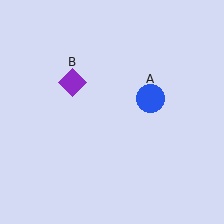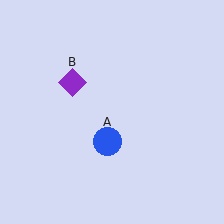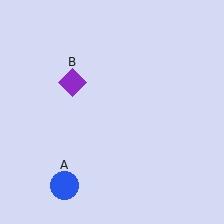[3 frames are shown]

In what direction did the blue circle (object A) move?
The blue circle (object A) moved down and to the left.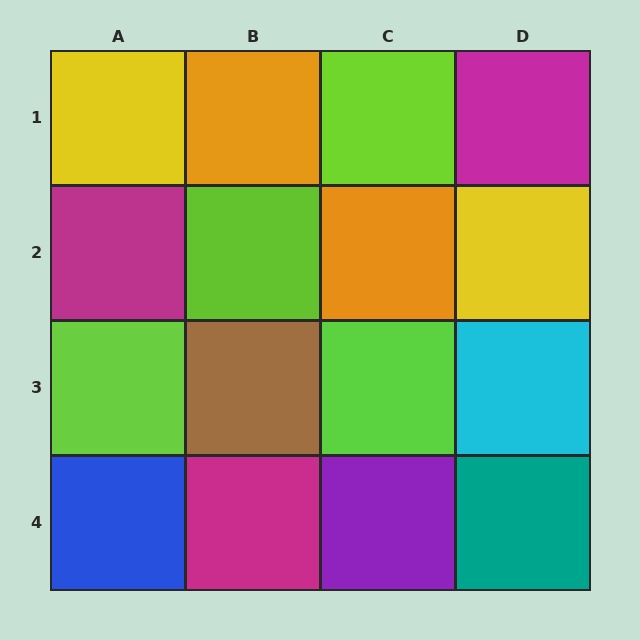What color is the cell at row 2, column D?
Yellow.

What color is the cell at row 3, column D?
Cyan.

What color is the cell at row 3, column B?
Brown.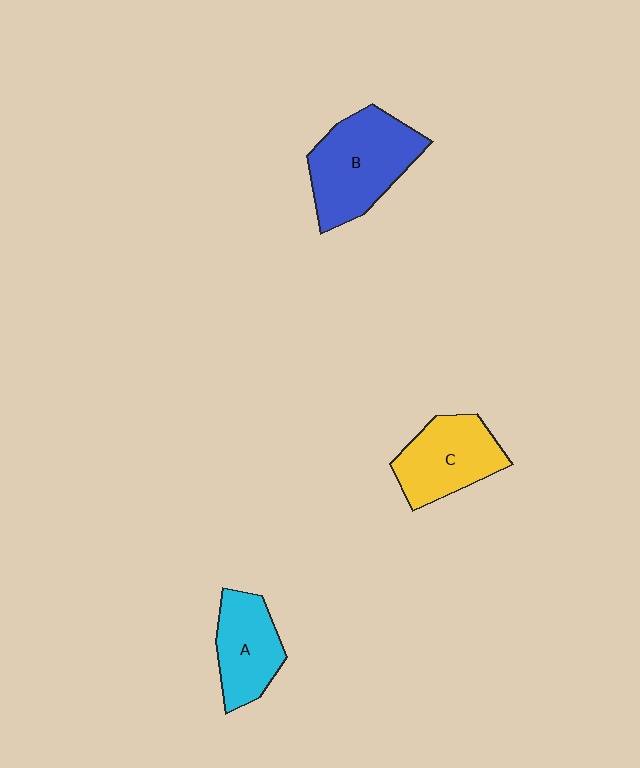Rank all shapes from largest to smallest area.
From largest to smallest: B (blue), C (yellow), A (cyan).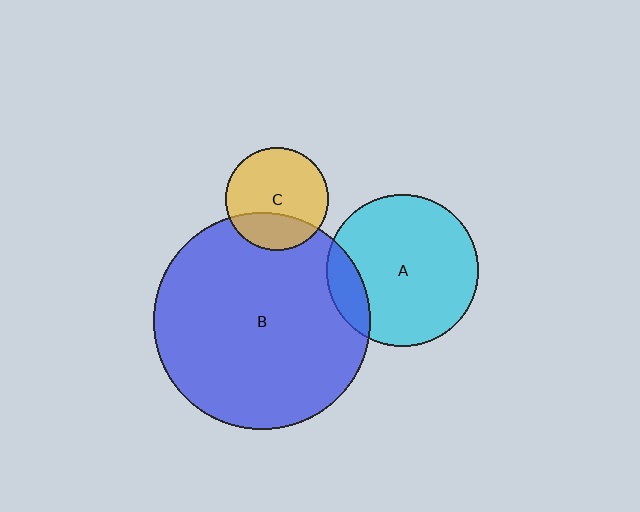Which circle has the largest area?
Circle B (blue).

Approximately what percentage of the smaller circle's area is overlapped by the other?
Approximately 15%.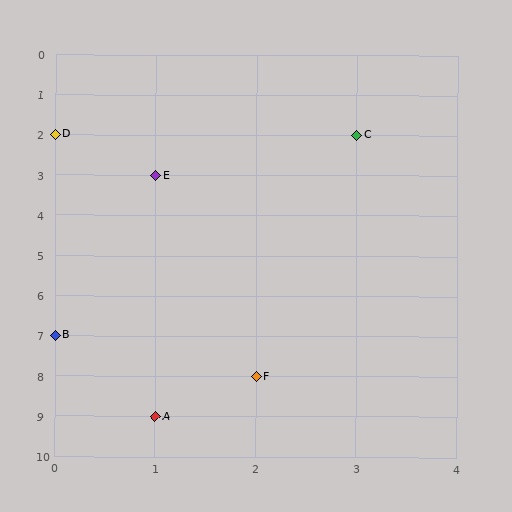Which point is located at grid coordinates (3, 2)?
Point C is at (3, 2).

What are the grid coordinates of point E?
Point E is at grid coordinates (1, 3).